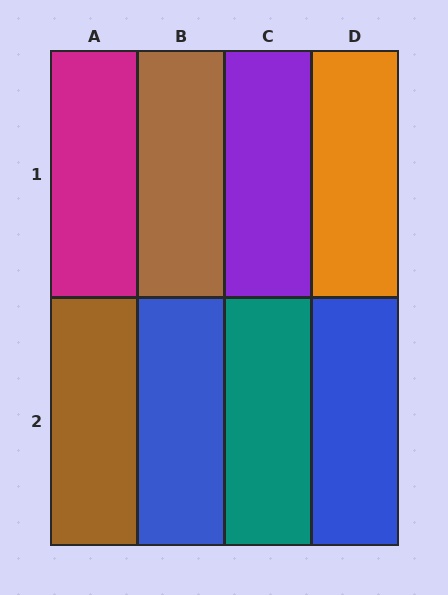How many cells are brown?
2 cells are brown.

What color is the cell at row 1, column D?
Orange.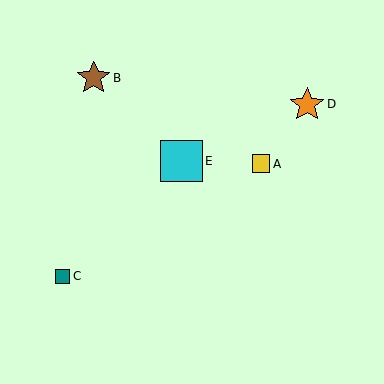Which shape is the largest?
The cyan square (labeled E) is the largest.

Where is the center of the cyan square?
The center of the cyan square is at (182, 161).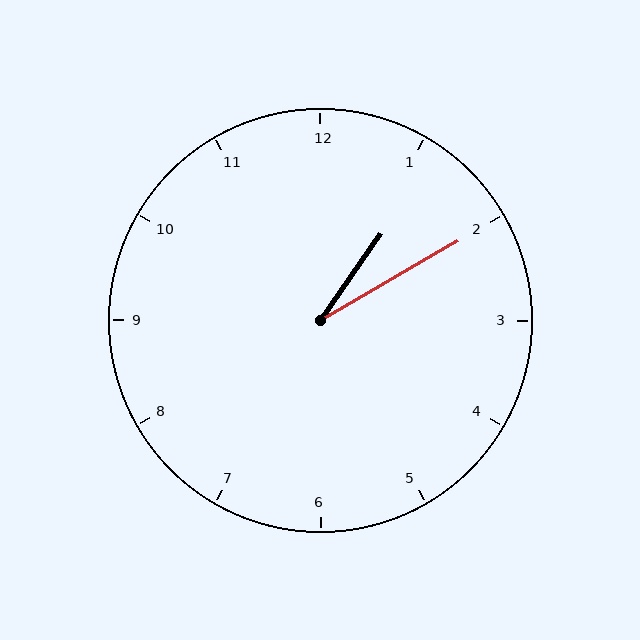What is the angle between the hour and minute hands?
Approximately 25 degrees.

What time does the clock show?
1:10.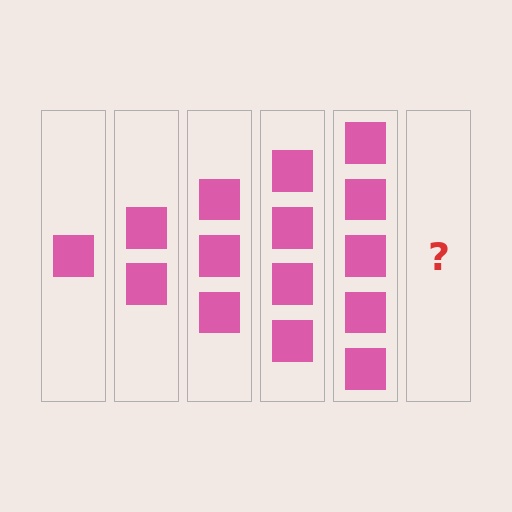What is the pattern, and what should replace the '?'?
The pattern is that each step adds one more square. The '?' should be 6 squares.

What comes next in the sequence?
The next element should be 6 squares.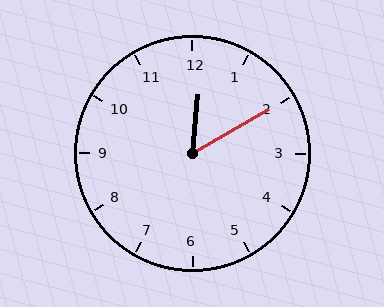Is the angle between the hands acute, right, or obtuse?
It is acute.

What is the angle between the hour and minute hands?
Approximately 55 degrees.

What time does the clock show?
12:10.